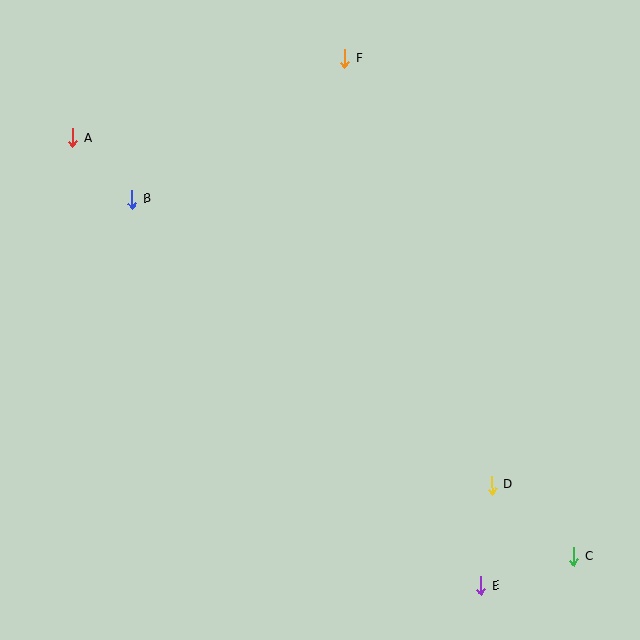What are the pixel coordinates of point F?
Point F is at (345, 59).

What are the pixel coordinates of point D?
Point D is at (492, 485).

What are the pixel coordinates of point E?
Point E is at (481, 586).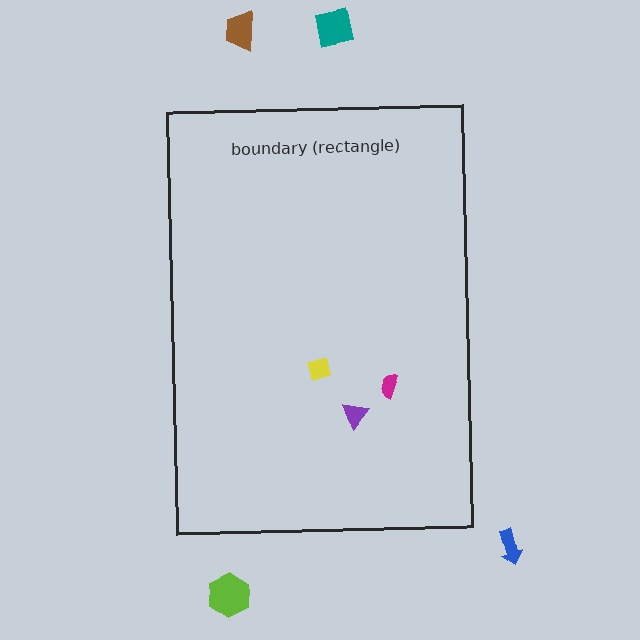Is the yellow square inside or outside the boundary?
Inside.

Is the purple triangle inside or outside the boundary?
Inside.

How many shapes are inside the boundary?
3 inside, 4 outside.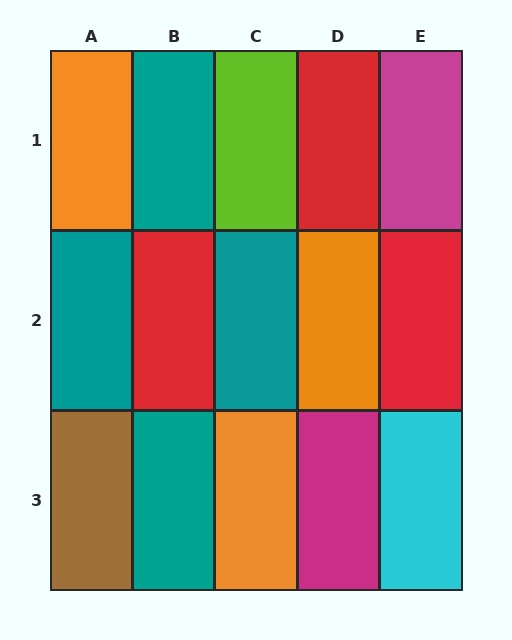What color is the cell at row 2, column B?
Red.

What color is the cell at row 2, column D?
Orange.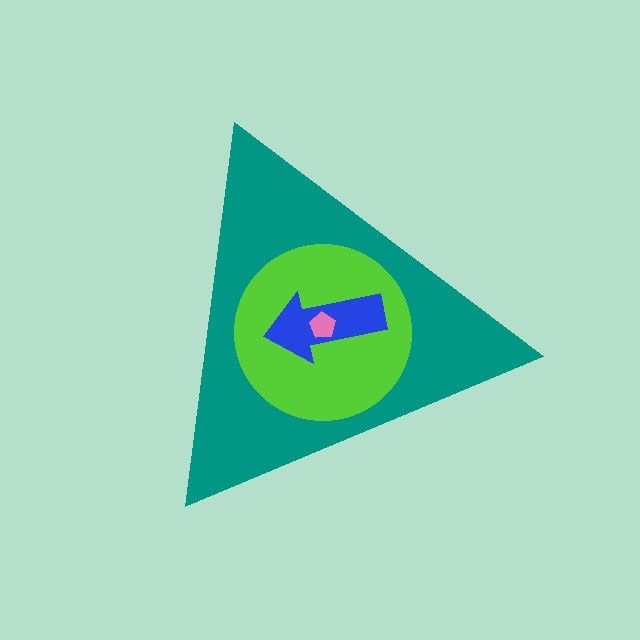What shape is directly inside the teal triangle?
The lime circle.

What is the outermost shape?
The teal triangle.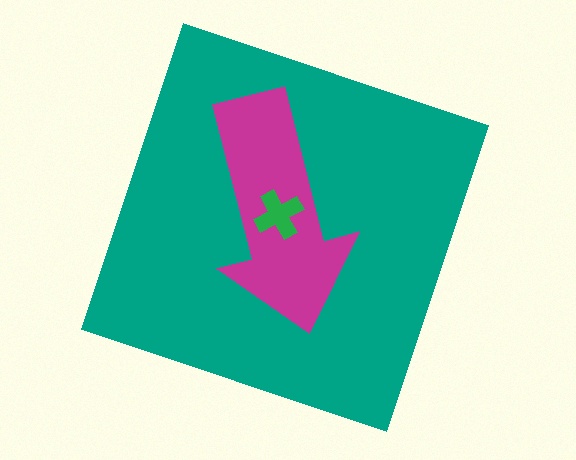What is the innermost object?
The green cross.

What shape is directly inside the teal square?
The magenta arrow.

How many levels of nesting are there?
3.